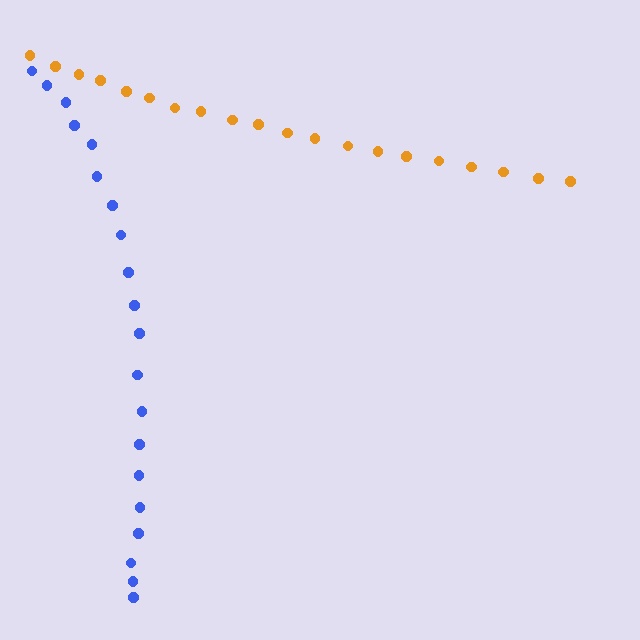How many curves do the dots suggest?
There are 2 distinct paths.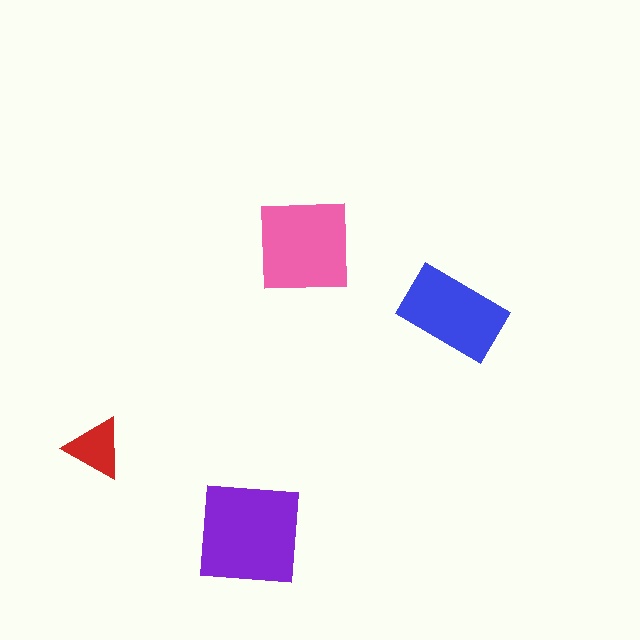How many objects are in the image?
There are 4 objects in the image.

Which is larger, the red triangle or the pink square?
The pink square.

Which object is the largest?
The purple square.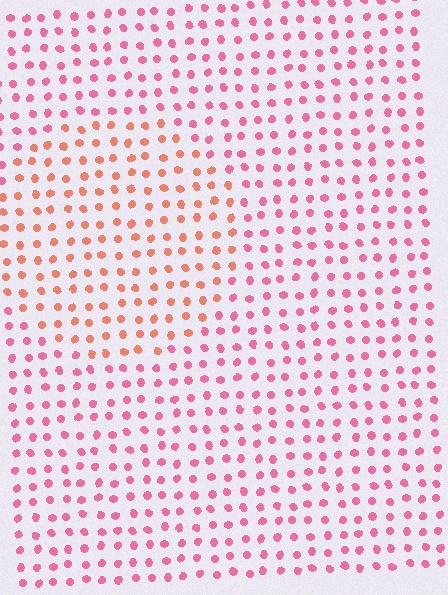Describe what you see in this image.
The image is filled with small pink elements in a uniform arrangement. A circle-shaped region is visible where the elements are tinted to a slightly different hue, forming a subtle color boundary.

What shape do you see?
I see a circle.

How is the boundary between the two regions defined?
The boundary is defined purely by a slight shift in hue (about 36 degrees). Spacing, size, and orientation are identical on both sides.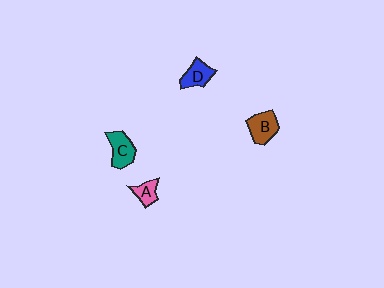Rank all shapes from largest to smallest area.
From largest to smallest: B (brown), C (teal), D (blue), A (pink).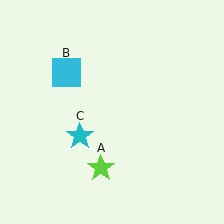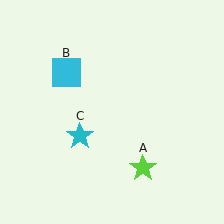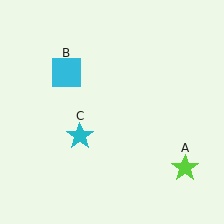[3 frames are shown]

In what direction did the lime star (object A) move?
The lime star (object A) moved right.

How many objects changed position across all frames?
1 object changed position: lime star (object A).